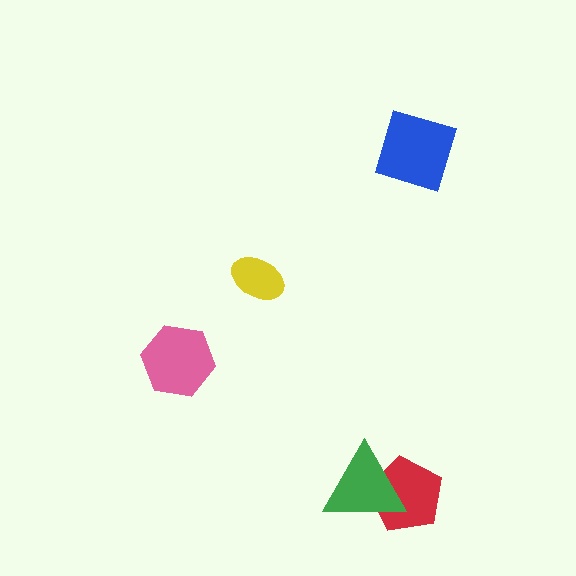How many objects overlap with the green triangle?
1 object overlaps with the green triangle.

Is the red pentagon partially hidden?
Yes, it is partially covered by another shape.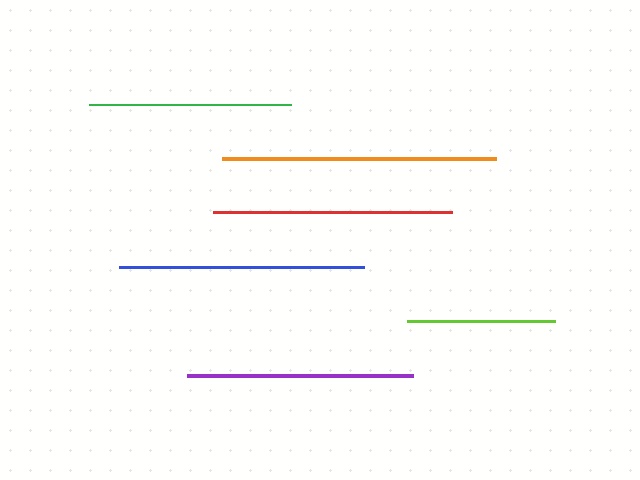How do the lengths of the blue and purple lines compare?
The blue and purple lines are approximately the same length.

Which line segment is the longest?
The orange line is the longest at approximately 274 pixels.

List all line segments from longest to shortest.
From longest to shortest: orange, blue, red, purple, green, lime.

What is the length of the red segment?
The red segment is approximately 239 pixels long.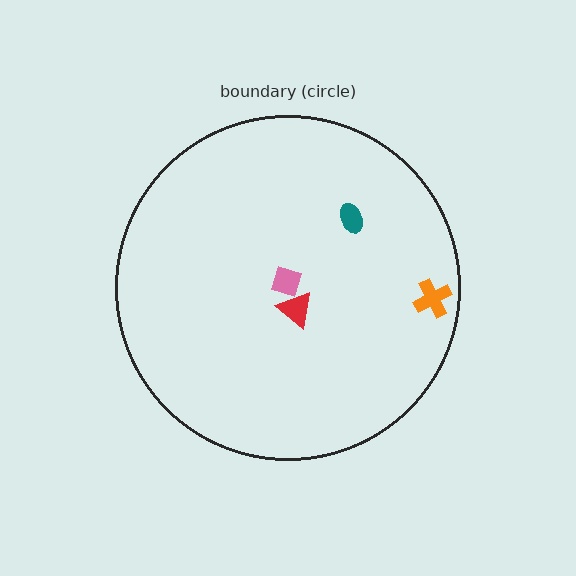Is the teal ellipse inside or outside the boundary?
Inside.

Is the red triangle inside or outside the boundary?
Inside.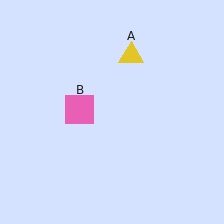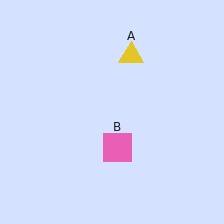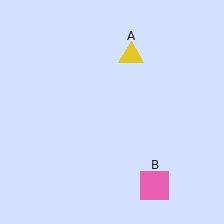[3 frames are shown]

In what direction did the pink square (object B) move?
The pink square (object B) moved down and to the right.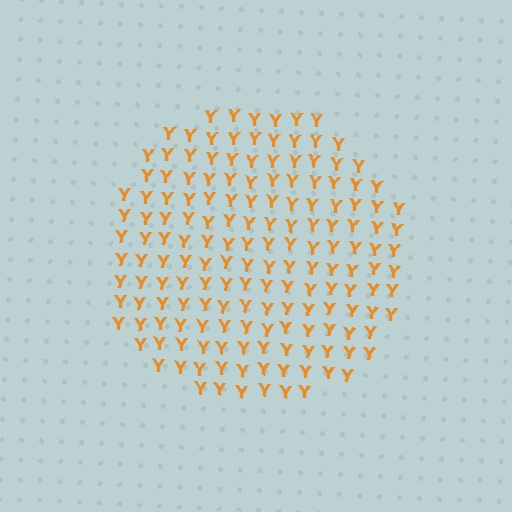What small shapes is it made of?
It is made of small letter Y's.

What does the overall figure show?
The overall figure shows a circle.